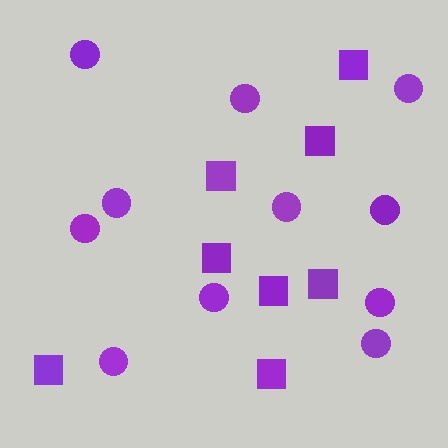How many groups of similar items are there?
There are 2 groups: one group of squares (8) and one group of circles (11).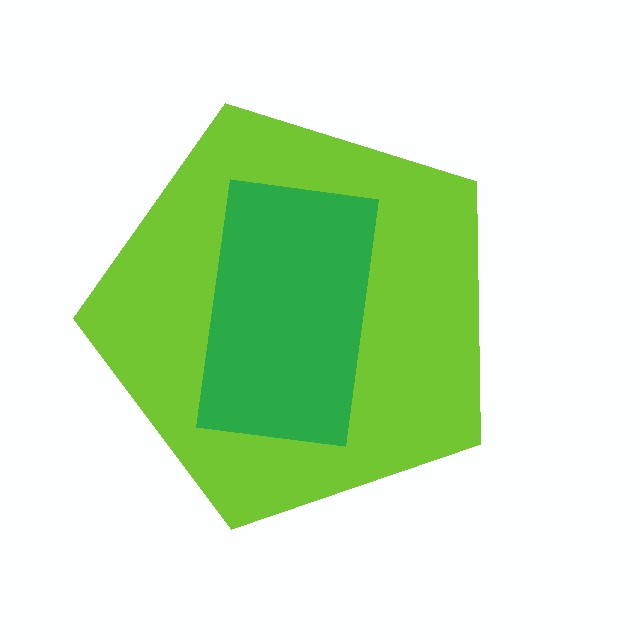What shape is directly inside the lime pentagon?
The green rectangle.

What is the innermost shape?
The green rectangle.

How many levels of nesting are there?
2.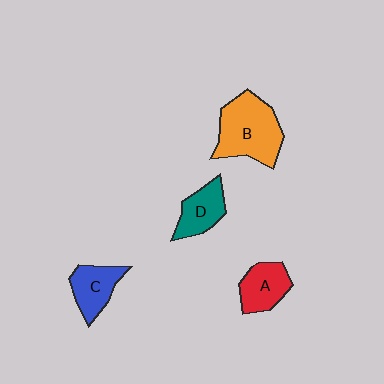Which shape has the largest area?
Shape B (orange).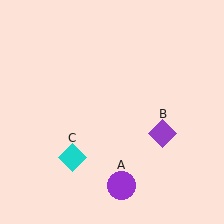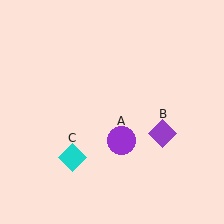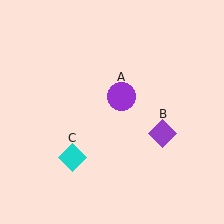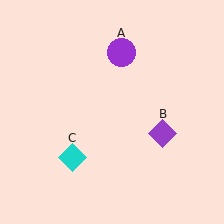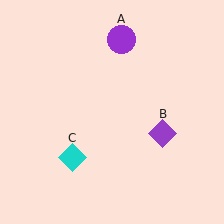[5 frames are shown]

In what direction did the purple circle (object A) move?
The purple circle (object A) moved up.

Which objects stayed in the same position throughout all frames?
Purple diamond (object B) and cyan diamond (object C) remained stationary.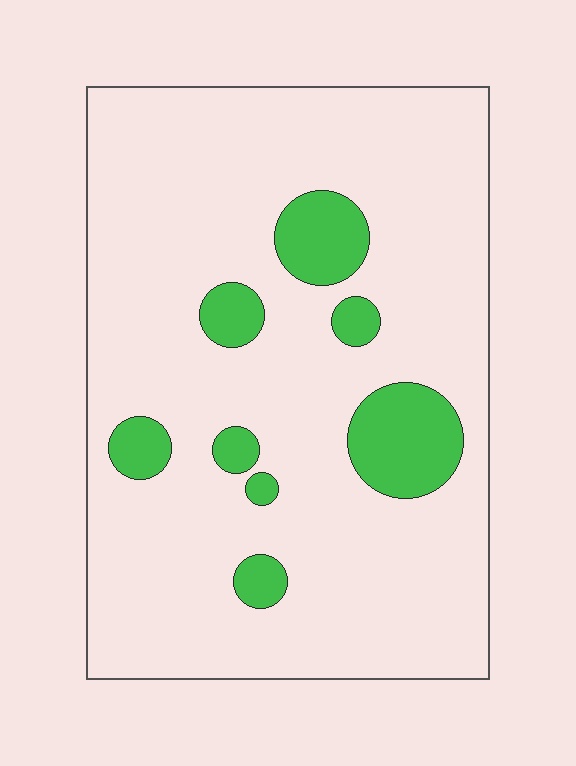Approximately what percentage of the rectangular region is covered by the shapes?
Approximately 15%.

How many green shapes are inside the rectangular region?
8.